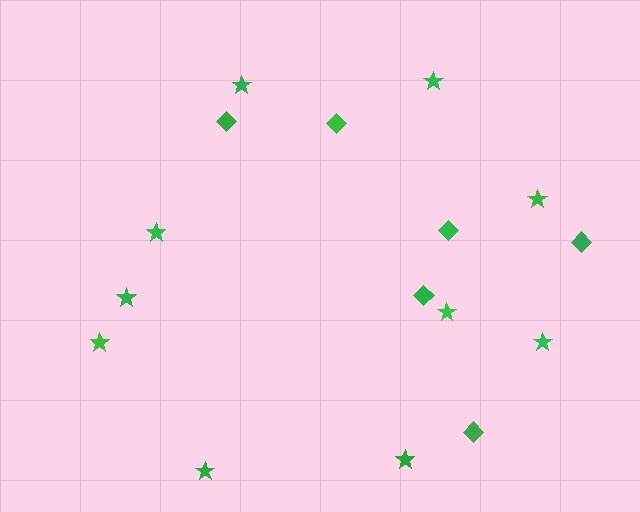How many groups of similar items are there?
There are 2 groups: one group of stars (10) and one group of diamonds (6).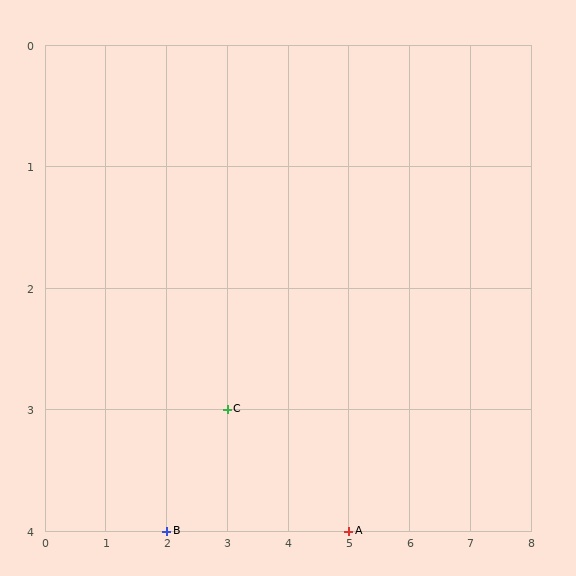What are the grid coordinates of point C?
Point C is at grid coordinates (3, 3).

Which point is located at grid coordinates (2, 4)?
Point B is at (2, 4).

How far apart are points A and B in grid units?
Points A and B are 3 columns apart.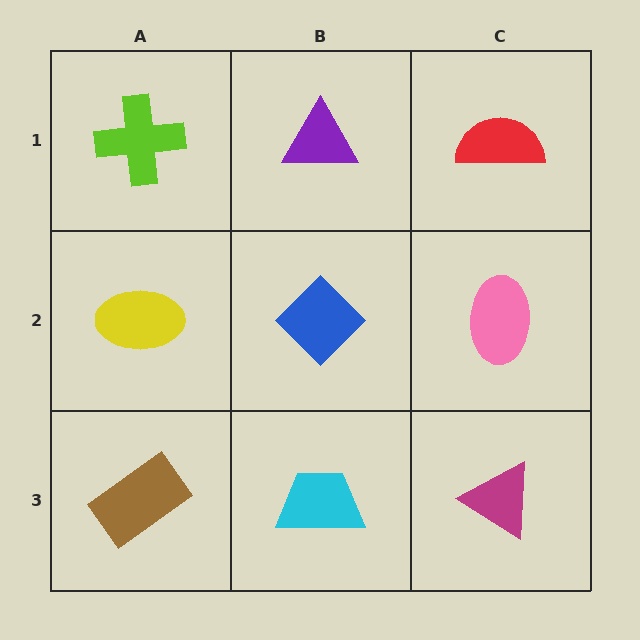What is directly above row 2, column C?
A red semicircle.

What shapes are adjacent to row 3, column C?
A pink ellipse (row 2, column C), a cyan trapezoid (row 3, column B).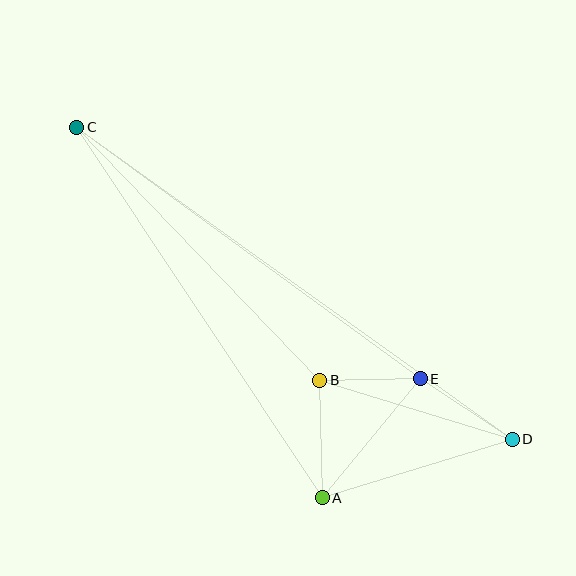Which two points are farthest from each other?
Points C and D are farthest from each other.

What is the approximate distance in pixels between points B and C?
The distance between B and C is approximately 351 pixels.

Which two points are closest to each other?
Points B and E are closest to each other.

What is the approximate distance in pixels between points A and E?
The distance between A and E is approximately 154 pixels.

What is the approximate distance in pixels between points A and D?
The distance between A and D is approximately 199 pixels.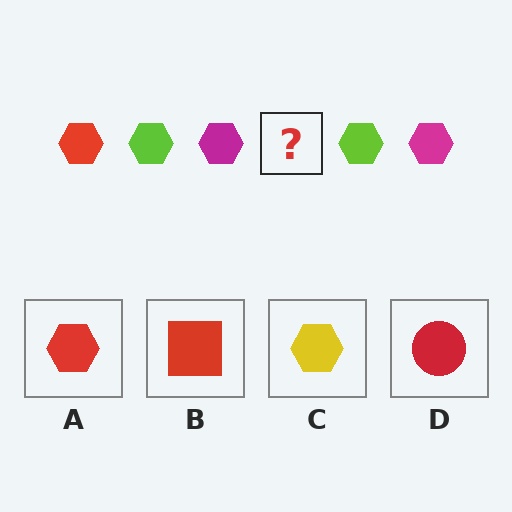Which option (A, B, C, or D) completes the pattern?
A.